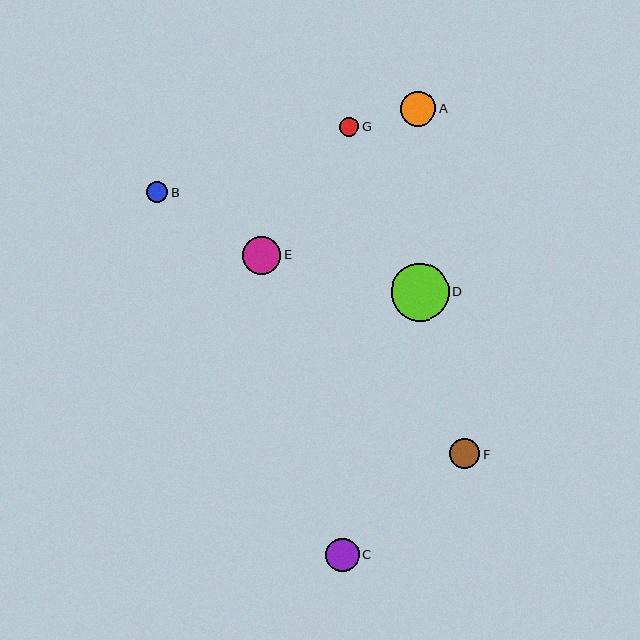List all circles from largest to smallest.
From largest to smallest: D, E, A, C, F, B, G.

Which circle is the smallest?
Circle G is the smallest with a size of approximately 19 pixels.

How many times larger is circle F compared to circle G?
Circle F is approximately 1.6 times the size of circle G.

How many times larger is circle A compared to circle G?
Circle A is approximately 1.9 times the size of circle G.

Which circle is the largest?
Circle D is the largest with a size of approximately 58 pixels.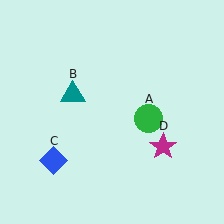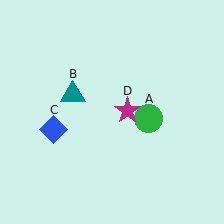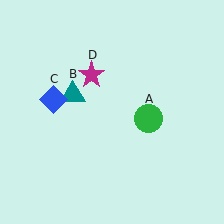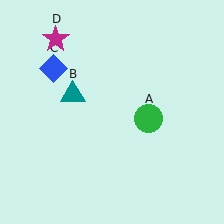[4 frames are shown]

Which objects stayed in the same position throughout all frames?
Green circle (object A) and teal triangle (object B) remained stationary.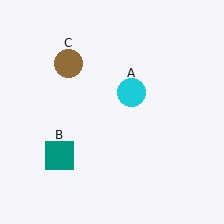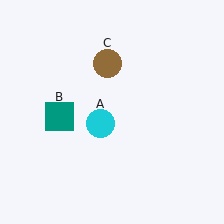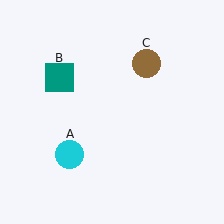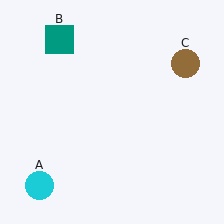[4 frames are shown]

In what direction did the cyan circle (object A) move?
The cyan circle (object A) moved down and to the left.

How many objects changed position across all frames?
3 objects changed position: cyan circle (object A), teal square (object B), brown circle (object C).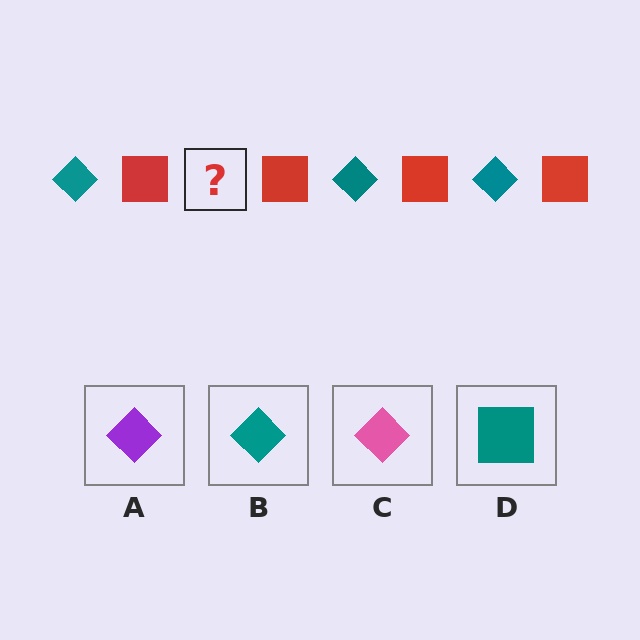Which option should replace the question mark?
Option B.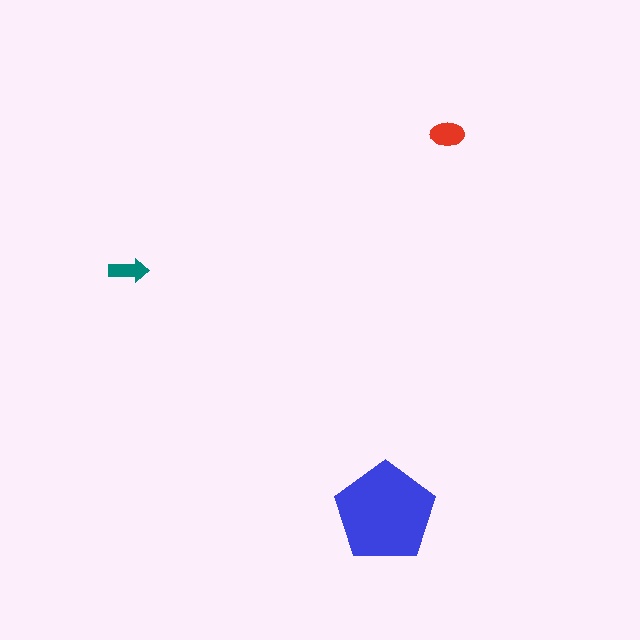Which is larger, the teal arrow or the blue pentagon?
The blue pentagon.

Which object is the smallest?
The teal arrow.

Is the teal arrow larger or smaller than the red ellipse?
Smaller.